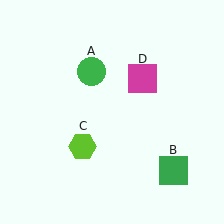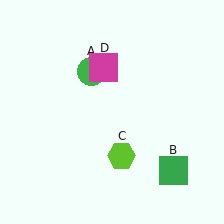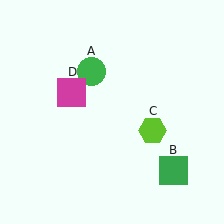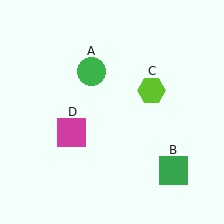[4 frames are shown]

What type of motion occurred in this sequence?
The lime hexagon (object C), magenta square (object D) rotated counterclockwise around the center of the scene.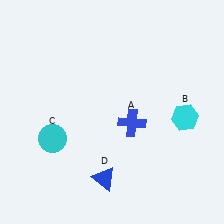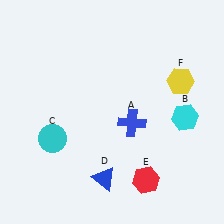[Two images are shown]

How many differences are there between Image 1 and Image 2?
There are 2 differences between the two images.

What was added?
A red hexagon (E), a yellow hexagon (F) were added in Image 2.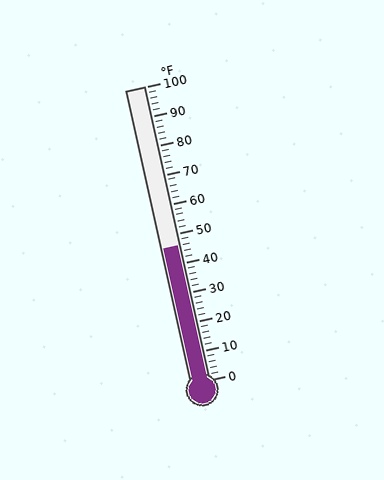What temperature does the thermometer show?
The thermometer shows approximately 46°F.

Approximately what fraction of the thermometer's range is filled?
The thermometer is filled to approximately 45% of its range.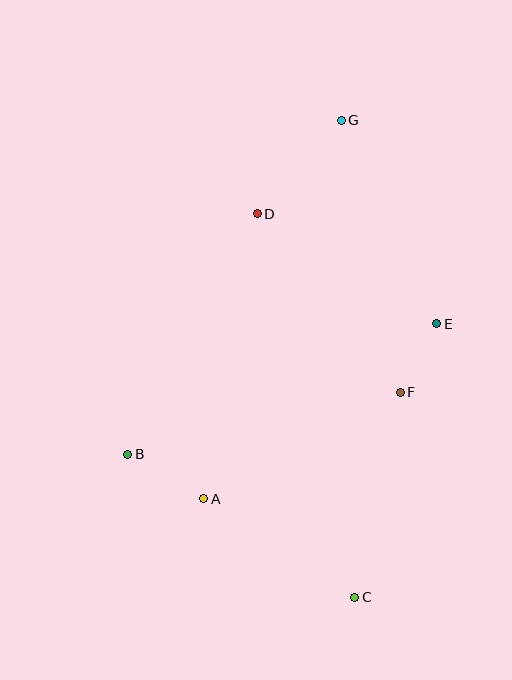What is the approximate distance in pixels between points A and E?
The distance between A and E is approximately 292 pixels.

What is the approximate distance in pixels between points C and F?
The distance between C and F is approximately 210 pixels.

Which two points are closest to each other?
Points E and F are closest to each other.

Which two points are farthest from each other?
Points C and G are farthest from each other.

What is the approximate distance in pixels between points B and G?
The distance between B and G is approximately 396 pixels.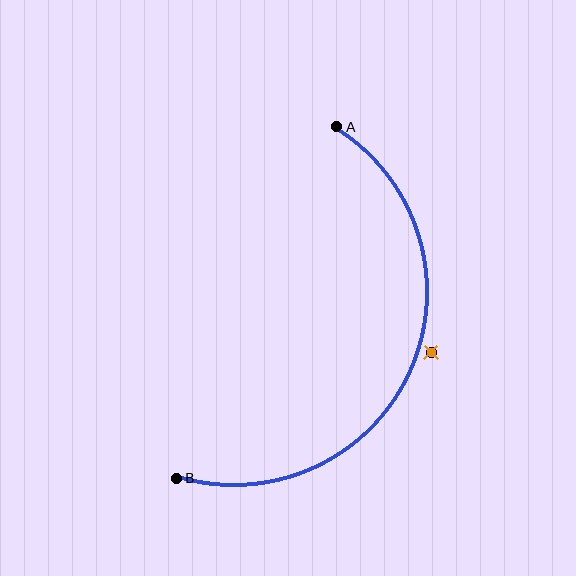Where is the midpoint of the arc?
The arc midpoint is the point on the curve farthest from the straight line joining A and B. It sits to the right of that line.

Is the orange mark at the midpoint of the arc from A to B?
No — the orange mark does not lie on the arc at all. It sits slightly outside the curve.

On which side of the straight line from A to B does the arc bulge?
The arc bulges to the right of the straight line connecting A and B.